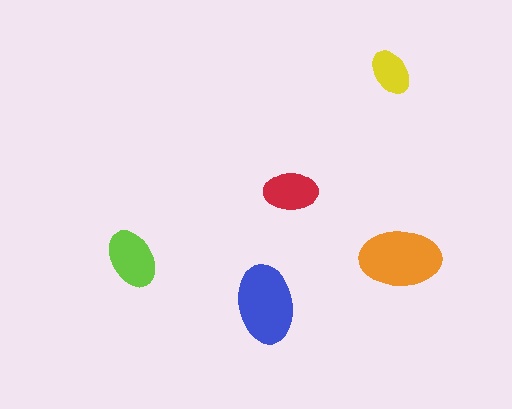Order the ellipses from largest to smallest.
the orange one, the blue one, the lime one, the red one, the yellow one.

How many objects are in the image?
There are 5 objects in the image.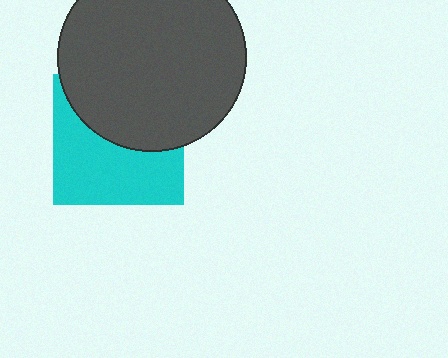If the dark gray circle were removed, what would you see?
You would see the complete cyan square.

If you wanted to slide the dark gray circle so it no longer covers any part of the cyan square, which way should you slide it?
Slide it up — that is the most direct way to separate the two shapes.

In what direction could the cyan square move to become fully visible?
The cyan square could move down. That would shift it out from behind the dark gray circle entirely.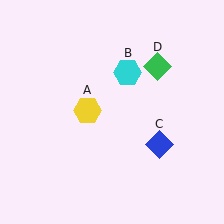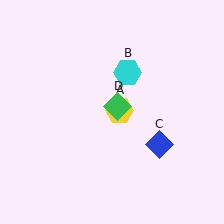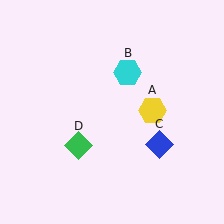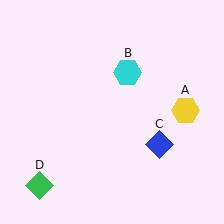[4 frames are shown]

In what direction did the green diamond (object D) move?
The green diamond (object D) moved down and to the left.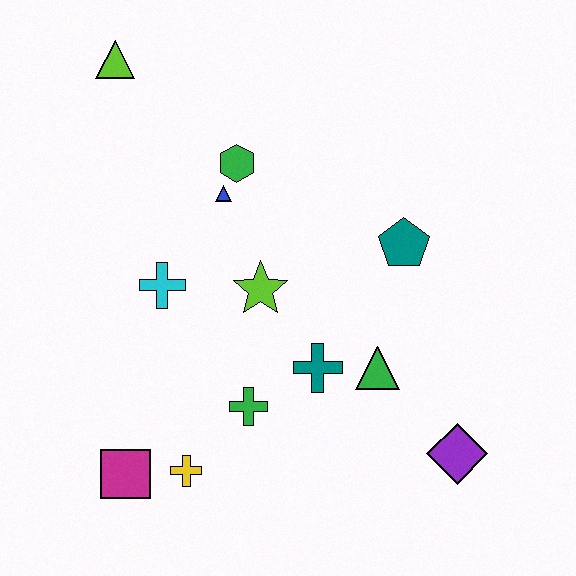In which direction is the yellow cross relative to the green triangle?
The yellow cross is to the left of the green triangle.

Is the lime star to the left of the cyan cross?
No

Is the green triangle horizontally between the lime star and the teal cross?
No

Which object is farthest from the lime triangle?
The purple diamond is farthest from the lime triangle.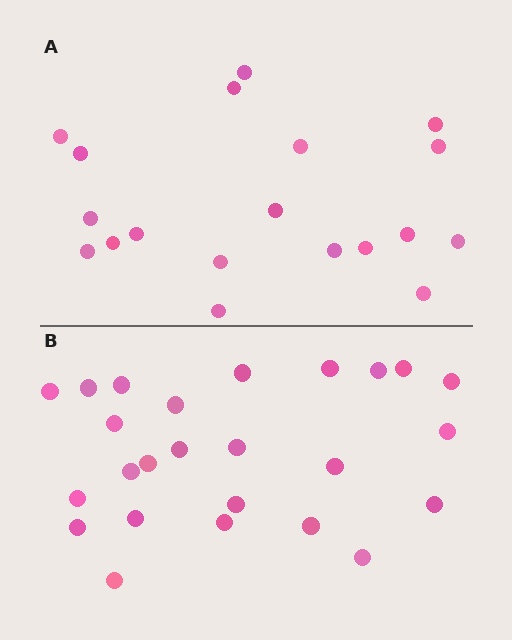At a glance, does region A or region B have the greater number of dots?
Region B (the bottom region) has more dots.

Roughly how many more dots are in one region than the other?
Region B has about 6 more dots than region A.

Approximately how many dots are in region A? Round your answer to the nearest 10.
About 20 dots. (The exact count is 19, which rounds to 20.)